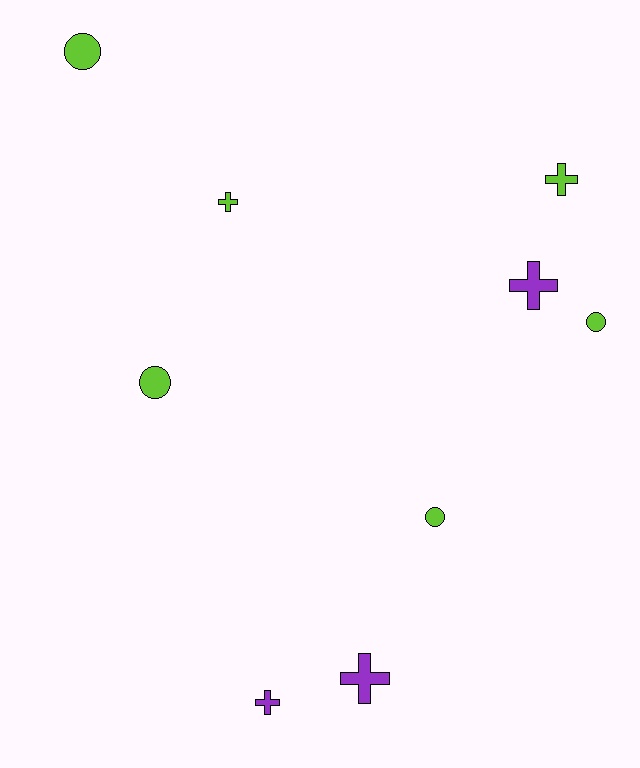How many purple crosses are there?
There are 3 purple crosses.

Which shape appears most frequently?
Cross, with 5 objects.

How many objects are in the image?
There are 9 objects.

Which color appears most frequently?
Lime, with 6 objects.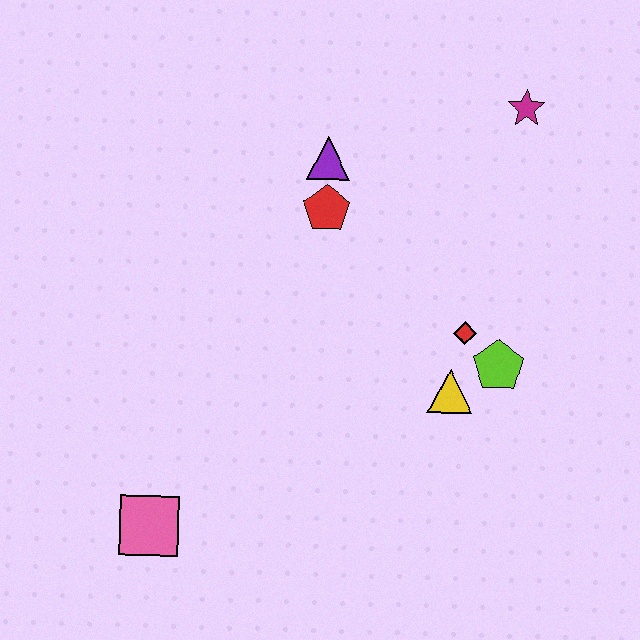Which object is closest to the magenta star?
The purple triangle is closest to the magenta star.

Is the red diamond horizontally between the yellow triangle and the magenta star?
Yes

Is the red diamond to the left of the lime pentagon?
Yes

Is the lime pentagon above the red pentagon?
No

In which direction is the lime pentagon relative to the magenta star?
The lime pentagon is below the magenta star.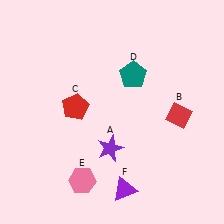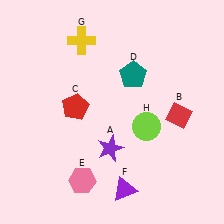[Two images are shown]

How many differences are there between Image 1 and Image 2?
There are 2 differences between the two images.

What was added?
A yellow cross (G), a lime circle (H) were added in Image 2.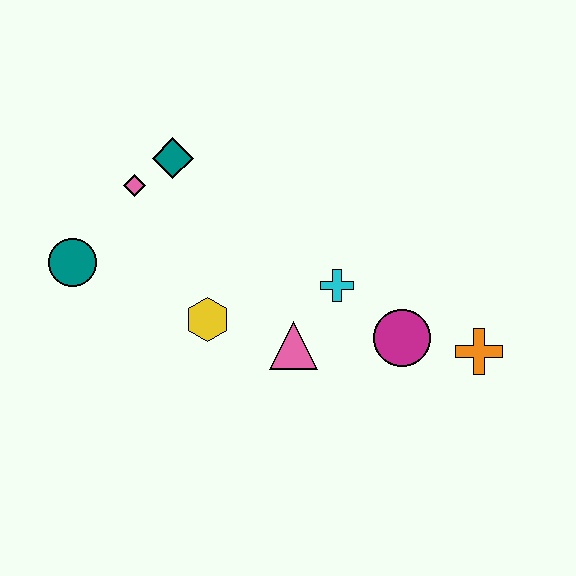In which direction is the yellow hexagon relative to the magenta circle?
The yellow hexagon is to the left of the magenta circle.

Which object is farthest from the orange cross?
The teal circle is farthest from the orange cross.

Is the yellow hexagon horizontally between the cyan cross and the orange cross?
No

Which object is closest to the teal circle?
The pink diamond is closest to the teal circle.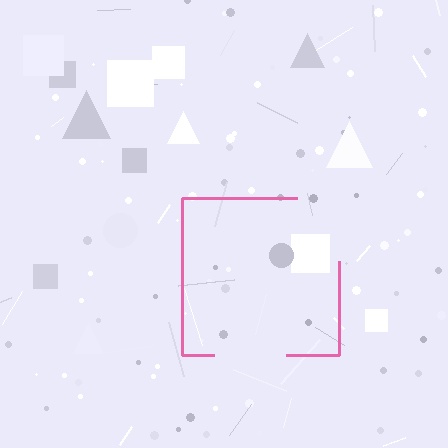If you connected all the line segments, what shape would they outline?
They would outline a square.